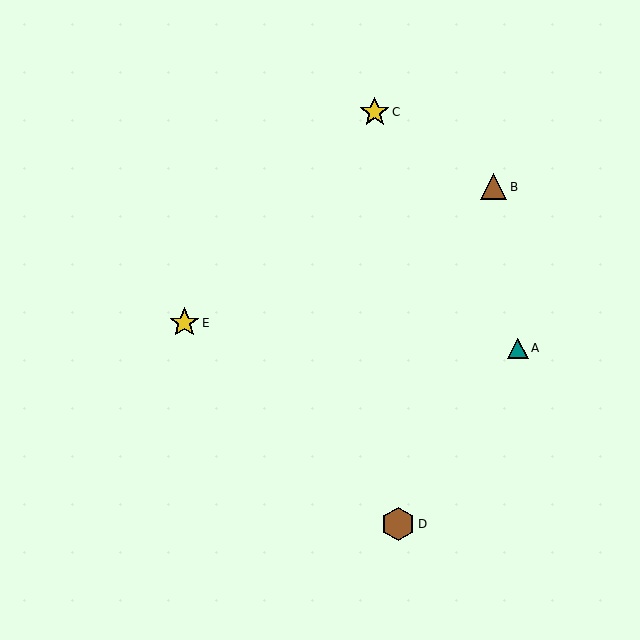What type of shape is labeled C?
Shape C is a yellow star.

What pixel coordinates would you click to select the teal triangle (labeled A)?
Click at (518, 348) to select the teal triangle A.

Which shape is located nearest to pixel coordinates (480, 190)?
The brown triangle (labeled B) at (494, 187) is nearest to that location.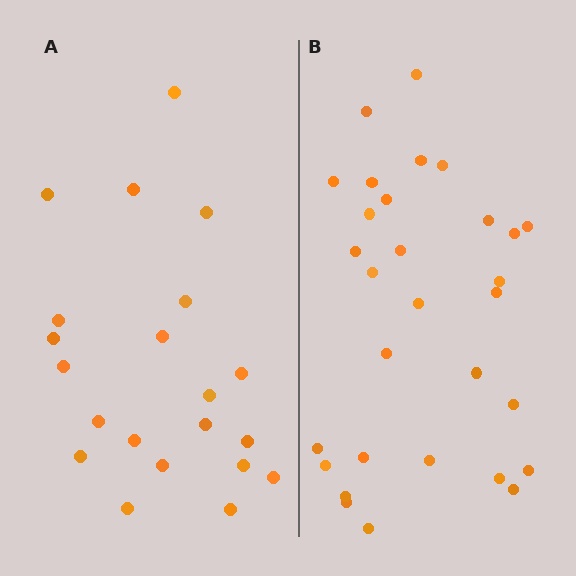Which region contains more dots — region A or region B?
Region B (the right region) has more dots.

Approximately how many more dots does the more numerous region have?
Region B has roughly 8 or so more dots than region A.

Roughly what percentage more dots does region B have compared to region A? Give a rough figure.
About 45% more.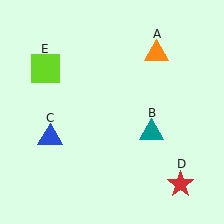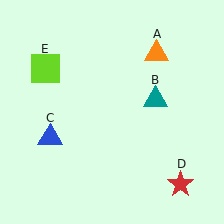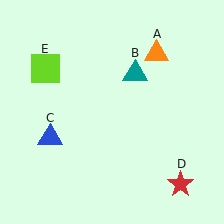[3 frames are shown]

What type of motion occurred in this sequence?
The teal triangle (object B) rotated counterclockwise around the center of the scene.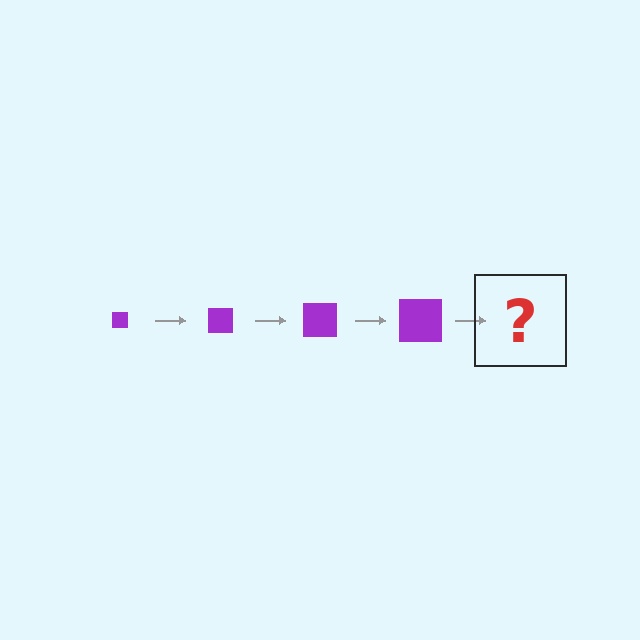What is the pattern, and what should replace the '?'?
The pattern is that the square gets progressively larger each step. The '?' should be a purple square, larger than the previous one.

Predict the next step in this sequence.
The next step is a purple square, larger than the previous one.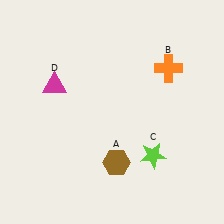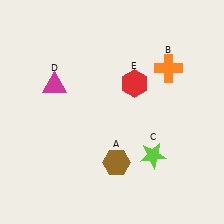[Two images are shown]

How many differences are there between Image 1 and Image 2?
There is 1 difference between the two images.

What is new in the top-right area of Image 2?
A red hexagon (E) was added in the top-right area of Image 2.